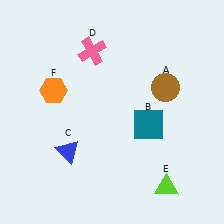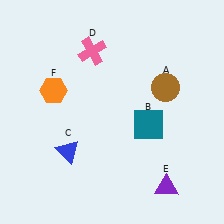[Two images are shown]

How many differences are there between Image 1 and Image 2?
There is 1 difference between the two images.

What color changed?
The triangle (E) changed from lime in Image 1 to purple in Image 2.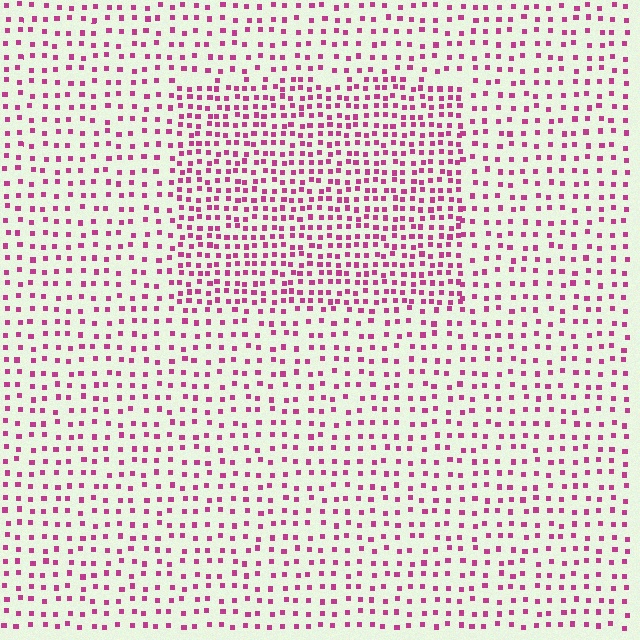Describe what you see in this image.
The image contains small magenta elements arranged at two different densities. A rectangle-shaped region is visible where the elements are more densely packed than the surrounding area.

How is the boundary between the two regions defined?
The boundary is defined by a change in element density (approximately 1.9x ratio). All elements are the same color, size, and shape.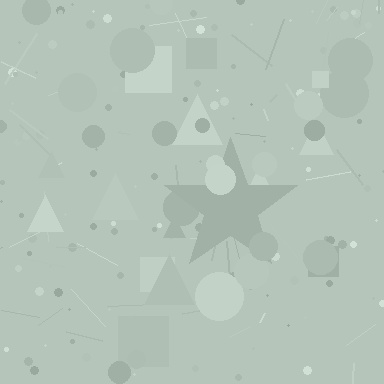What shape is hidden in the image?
A star is hidden in the image.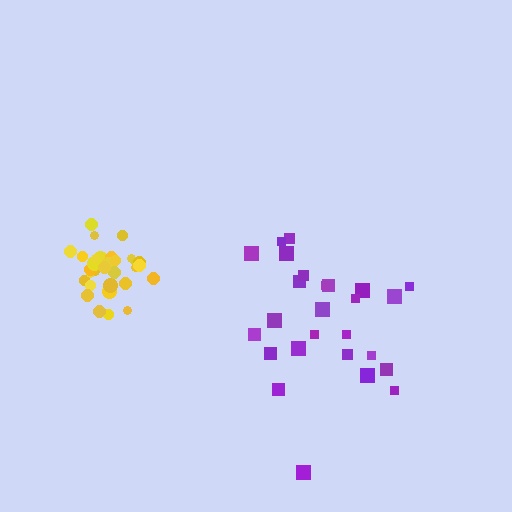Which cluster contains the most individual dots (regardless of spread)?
Yellow (31).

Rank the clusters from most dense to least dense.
yellow, purple.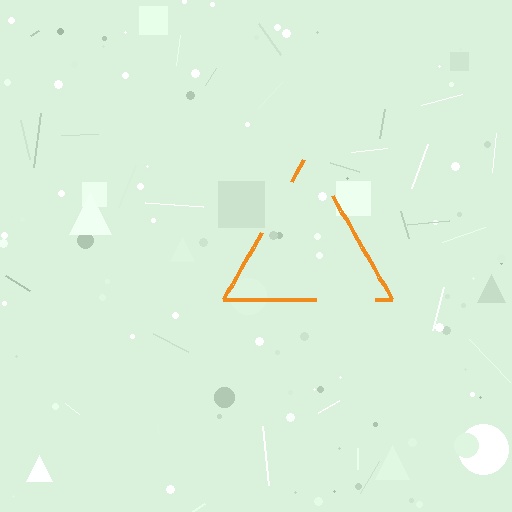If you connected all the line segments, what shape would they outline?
They would outline a triangle.